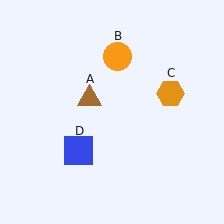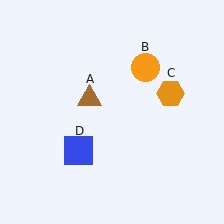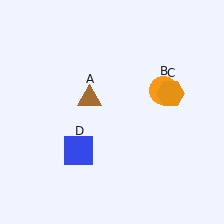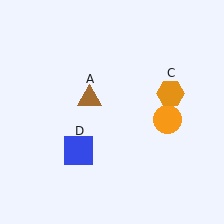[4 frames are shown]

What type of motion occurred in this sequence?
The orange circle (object B) rotated clockwise around the center of the scene.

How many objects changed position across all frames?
1 object changed position: orange circle (object B).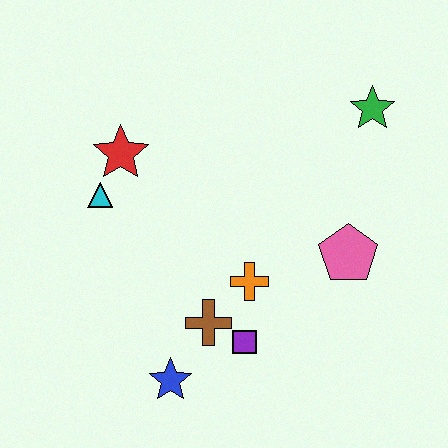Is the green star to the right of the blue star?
Yes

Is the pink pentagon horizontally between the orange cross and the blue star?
No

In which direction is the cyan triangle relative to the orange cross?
The cyan triangle is to the left of the orange cross.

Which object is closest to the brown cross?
The purple square is closest to the brown cross.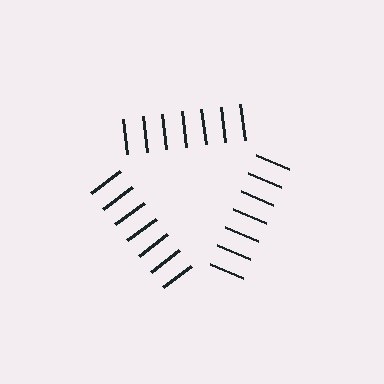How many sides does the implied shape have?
3 sides — the line-ends trace a triangle.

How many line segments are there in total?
21 — 7 along each of the 3 edges.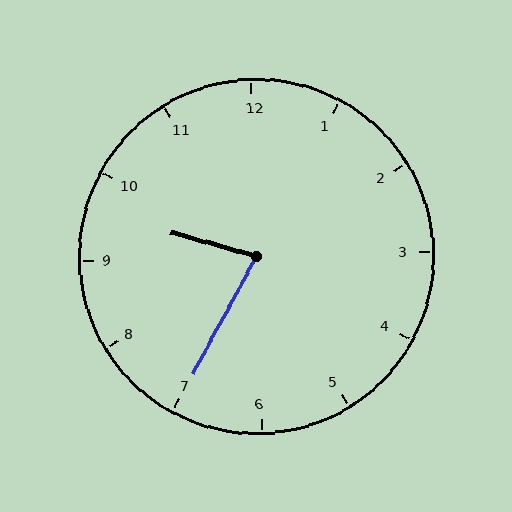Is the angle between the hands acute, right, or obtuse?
It is acute.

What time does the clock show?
9:35.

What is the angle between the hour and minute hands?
Approximately 78 degrees.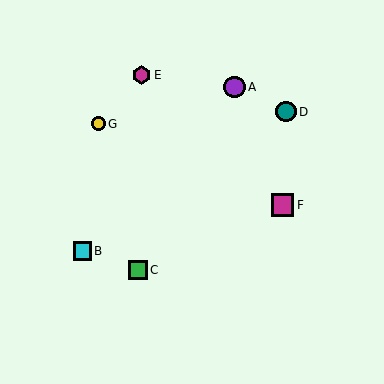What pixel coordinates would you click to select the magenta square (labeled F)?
Click at (282, 205) to select the magenta square F.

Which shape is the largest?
The magenta square (labeled F) is the largest.